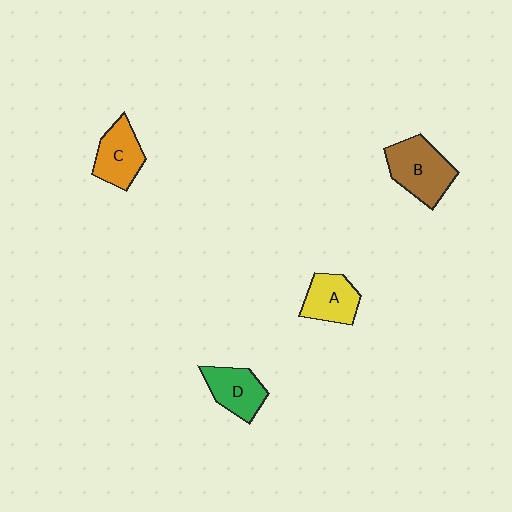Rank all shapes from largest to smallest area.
From largest to smallest: B (brown), C (orange), D (green), A (yellow).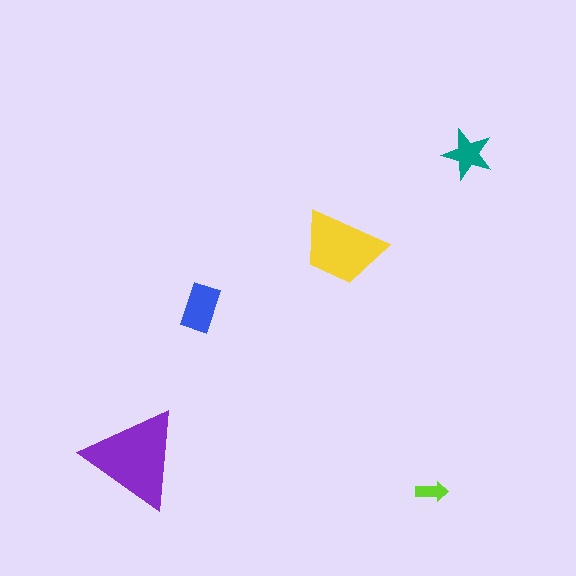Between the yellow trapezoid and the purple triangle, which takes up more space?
The purple triangle.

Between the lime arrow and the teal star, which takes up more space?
The teal star.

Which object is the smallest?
The lime arrow.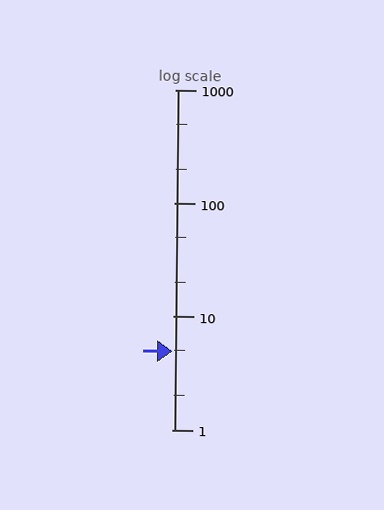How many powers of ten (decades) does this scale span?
The scale spans 3 decades, from 1 to 1000.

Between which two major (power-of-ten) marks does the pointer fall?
The pointer is between 1 and 10.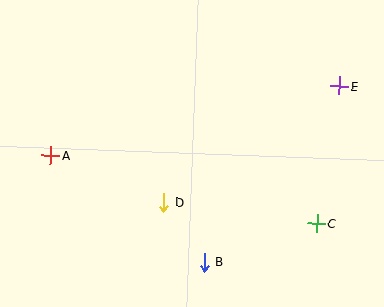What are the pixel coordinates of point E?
Point E is at (339, 86).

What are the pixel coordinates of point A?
Point A is at (51, 155).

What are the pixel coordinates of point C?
Point C is at (317, 223).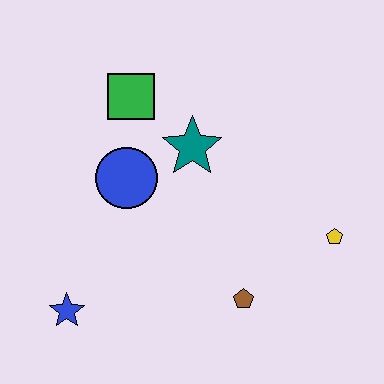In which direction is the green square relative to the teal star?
The green square is to the left of the teal star.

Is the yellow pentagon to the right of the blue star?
Yes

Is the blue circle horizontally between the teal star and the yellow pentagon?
No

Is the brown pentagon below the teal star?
Yes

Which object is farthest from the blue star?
The yellow pentagon is farthest from the blue star.